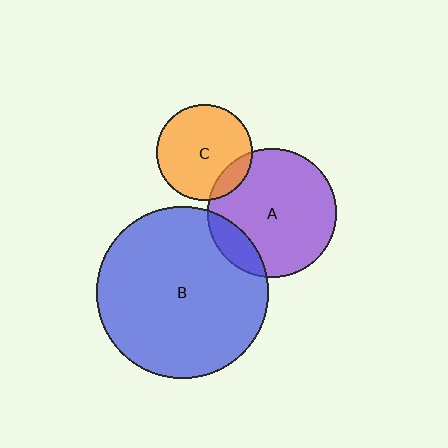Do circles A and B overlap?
Yes.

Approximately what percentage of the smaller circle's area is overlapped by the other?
Approximately 15%.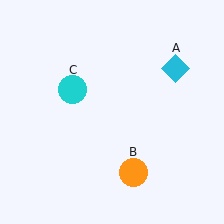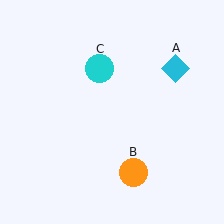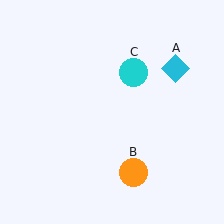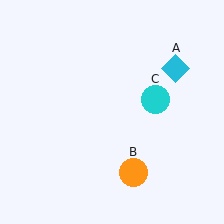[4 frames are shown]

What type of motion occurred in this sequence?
The cyan circle (object C) rotated clockwise around the center of the scene.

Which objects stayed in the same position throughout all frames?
Cyan diamond (object A) and orange circle (object B) remained stationary.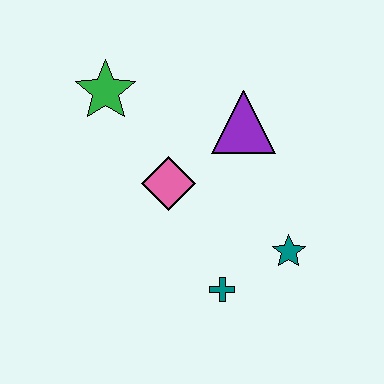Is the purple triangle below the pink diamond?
No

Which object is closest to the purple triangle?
The pink diamond is closest to the purple triangle.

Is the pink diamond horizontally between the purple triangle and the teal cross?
No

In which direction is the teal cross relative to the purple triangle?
The teal cross is below the purple triangle.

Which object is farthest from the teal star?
The green star is farthest from the teal star.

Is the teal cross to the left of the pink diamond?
No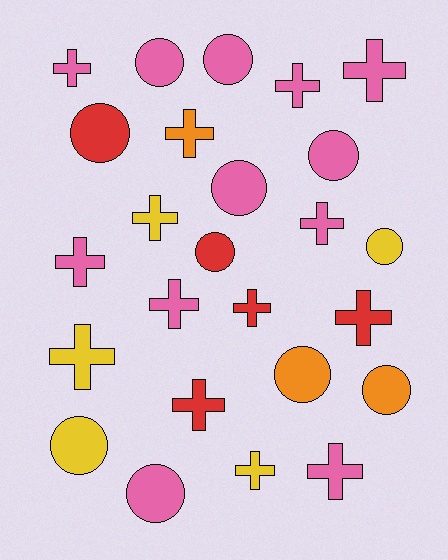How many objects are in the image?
There are 25 objects.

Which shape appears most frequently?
Cross, with 14 objects.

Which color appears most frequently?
Pink, with 12 objects.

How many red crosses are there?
There are 3 red crosses.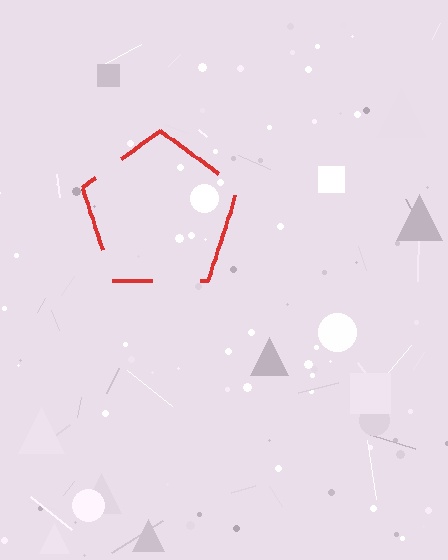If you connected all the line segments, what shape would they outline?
They would outline a pentagon.